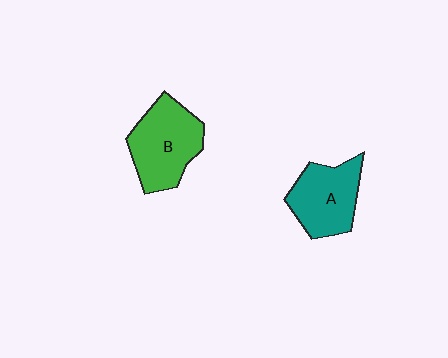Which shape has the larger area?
Shape B (green).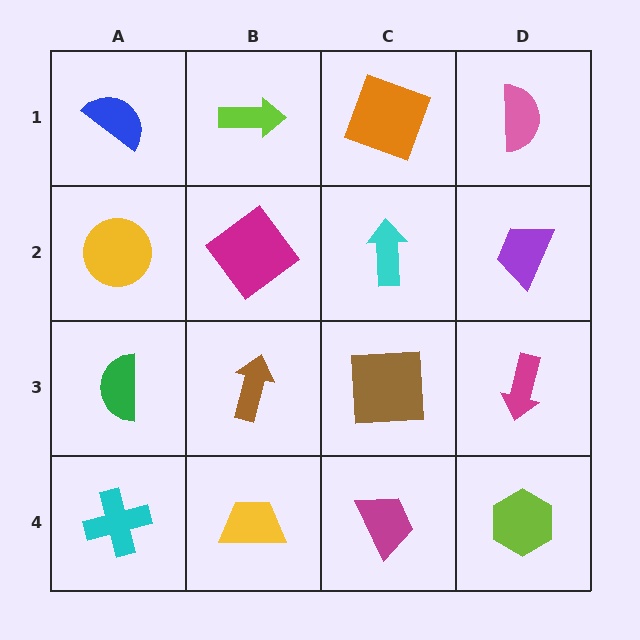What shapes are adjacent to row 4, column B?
A brown arrow (row 3, column B), a cyan cross (row 4, column A), a magenta trapezoid (row 4, column C).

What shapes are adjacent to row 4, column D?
A magenta arrow (row 3, column D), a magenta trapezoid (row 4, column C).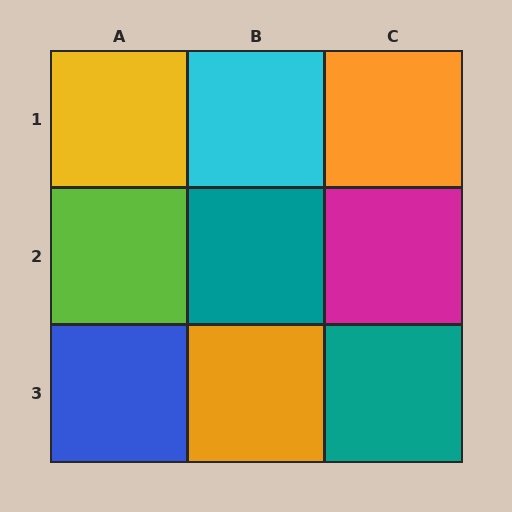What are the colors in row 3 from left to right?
Blue, orange, teal.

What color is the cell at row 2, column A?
Lime.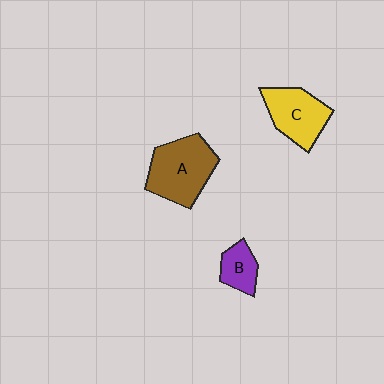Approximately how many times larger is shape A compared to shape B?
Approximately 2.3 times.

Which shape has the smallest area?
Shape B (purple).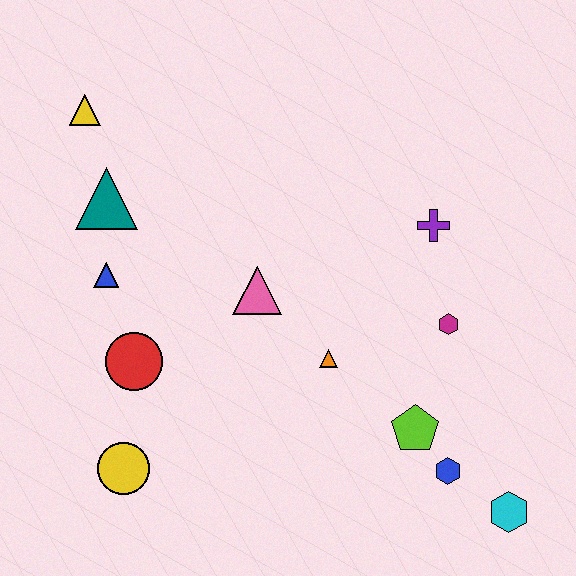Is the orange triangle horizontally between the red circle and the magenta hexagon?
Yes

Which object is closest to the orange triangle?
The pink triangle is closest to the orange triangle.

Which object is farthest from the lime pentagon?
The yellow triangle is farthest from the lime pentagon.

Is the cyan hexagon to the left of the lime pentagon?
No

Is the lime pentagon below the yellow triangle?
Yes